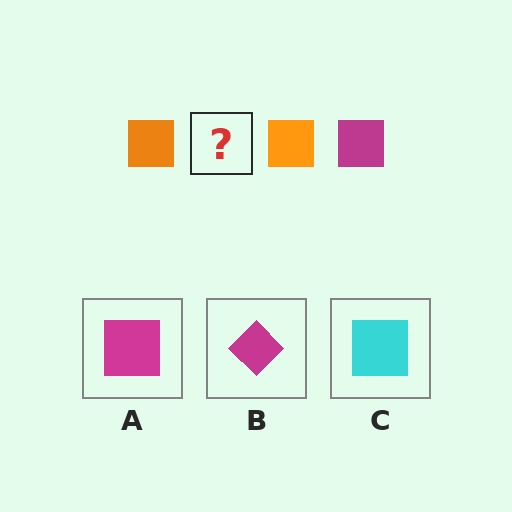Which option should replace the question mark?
Option A.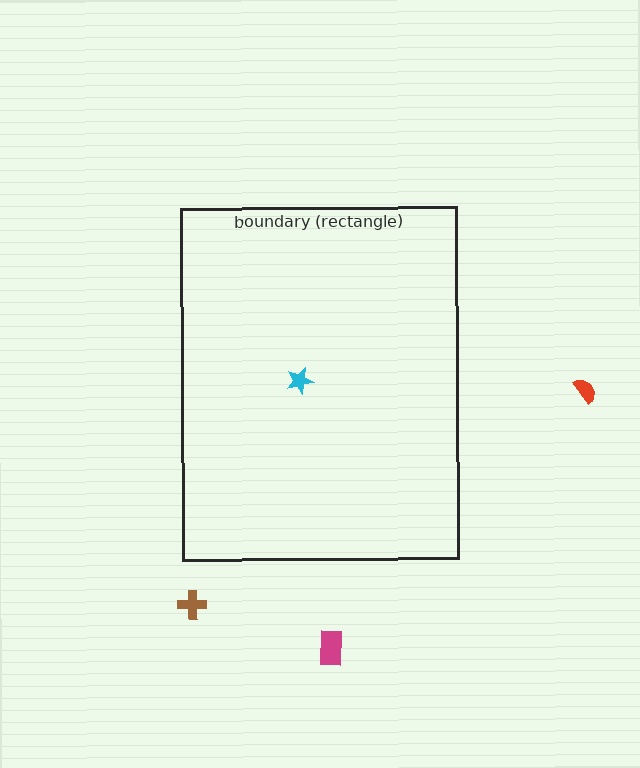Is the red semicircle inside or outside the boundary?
Outside.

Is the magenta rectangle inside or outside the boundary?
Outside.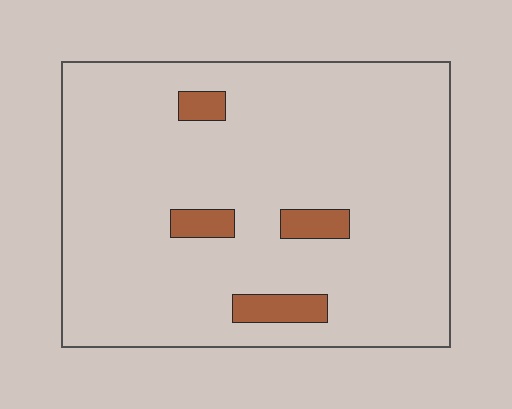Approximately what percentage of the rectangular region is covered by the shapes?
Approximately 5%.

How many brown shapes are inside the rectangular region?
4.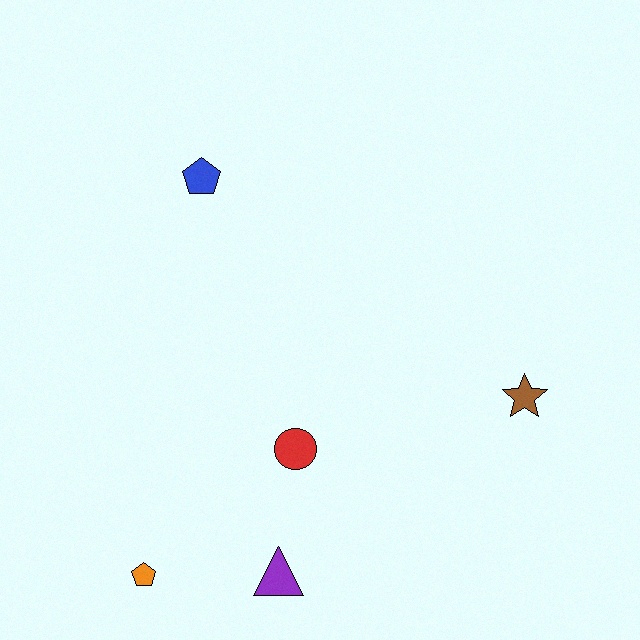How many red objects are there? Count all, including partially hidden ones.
There is 1 red object.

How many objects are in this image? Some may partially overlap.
There are 5 objects.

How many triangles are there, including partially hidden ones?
There is 1 triangle.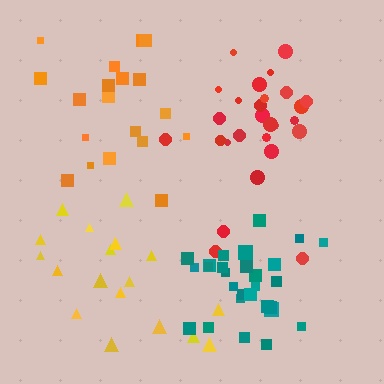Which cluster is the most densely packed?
Teal.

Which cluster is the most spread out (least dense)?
Yellow.